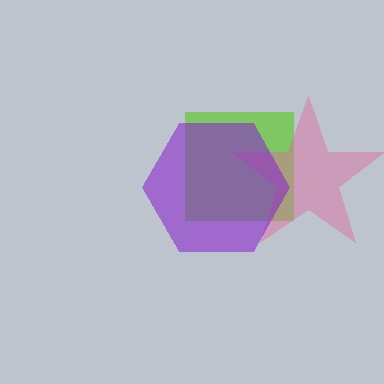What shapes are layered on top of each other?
The layered shapes are: a lime square, a pink star, a purple hexagon.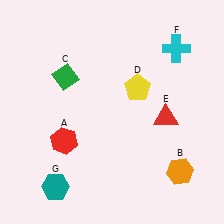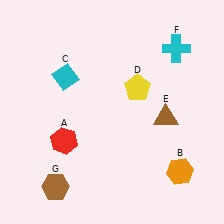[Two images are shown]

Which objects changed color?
C changed from green to cyan. E changed from red to brown. G changed from teal to brown.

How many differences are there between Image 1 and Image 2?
There are 3 differences between the two images.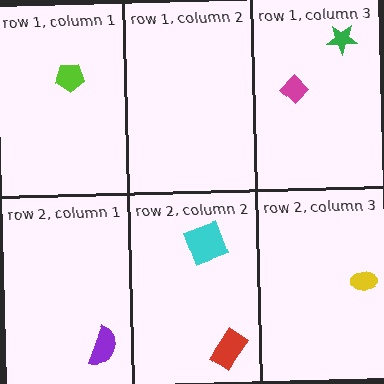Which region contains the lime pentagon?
The row 1, column 1 region.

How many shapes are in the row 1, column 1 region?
1.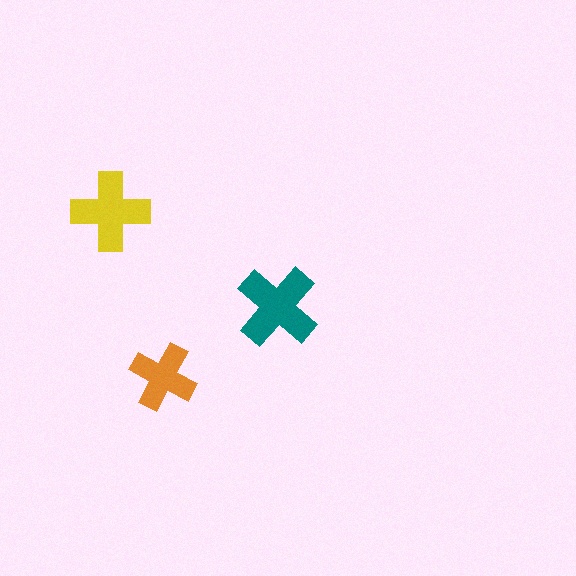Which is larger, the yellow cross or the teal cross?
The teal one.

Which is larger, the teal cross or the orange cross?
The teal one.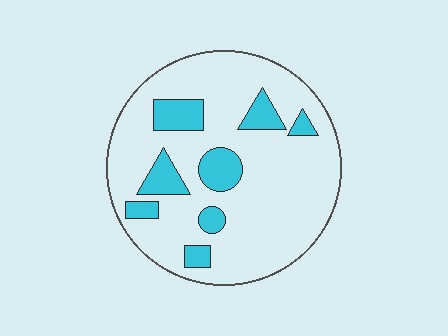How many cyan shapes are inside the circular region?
8.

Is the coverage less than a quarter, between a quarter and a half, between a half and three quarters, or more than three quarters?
Less than a quarter.